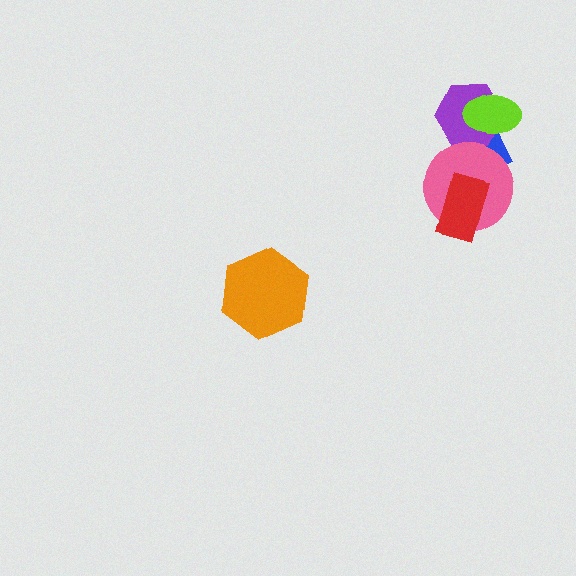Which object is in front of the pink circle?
The red rectangle is in front of the pink circle.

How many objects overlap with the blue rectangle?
3 objects overlap with the blue rectangle.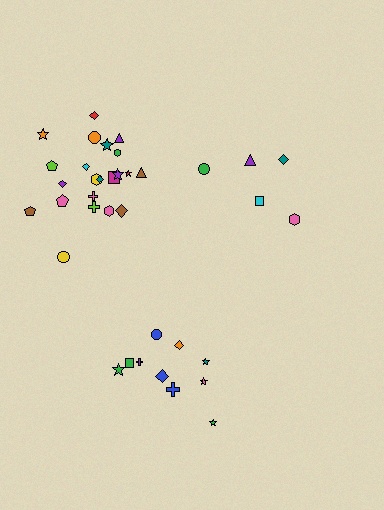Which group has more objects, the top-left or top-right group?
The top-left group.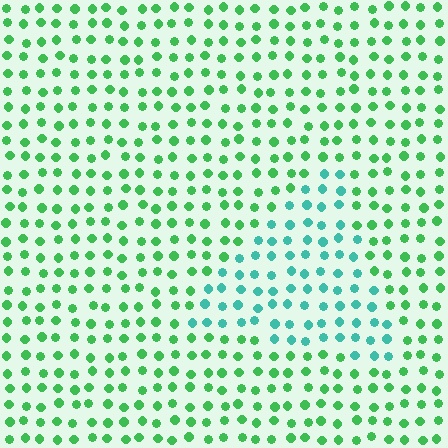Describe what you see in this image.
The image is filled with small green elements in a uniform arrangement. A triangle-shaped region is visible where the elements are tinted to a slightly different hue, forming a subtle color boundary.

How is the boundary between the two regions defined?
The boundary is defined purely by a slight shift in hue (about 41 degrees). Spacing, size, and orientation are identical on both sides.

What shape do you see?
I see a triangle.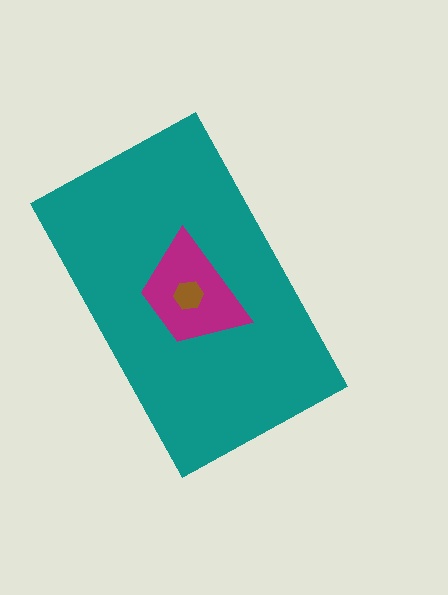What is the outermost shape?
The teal rectangle.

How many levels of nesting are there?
3.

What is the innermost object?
The brown hexagon.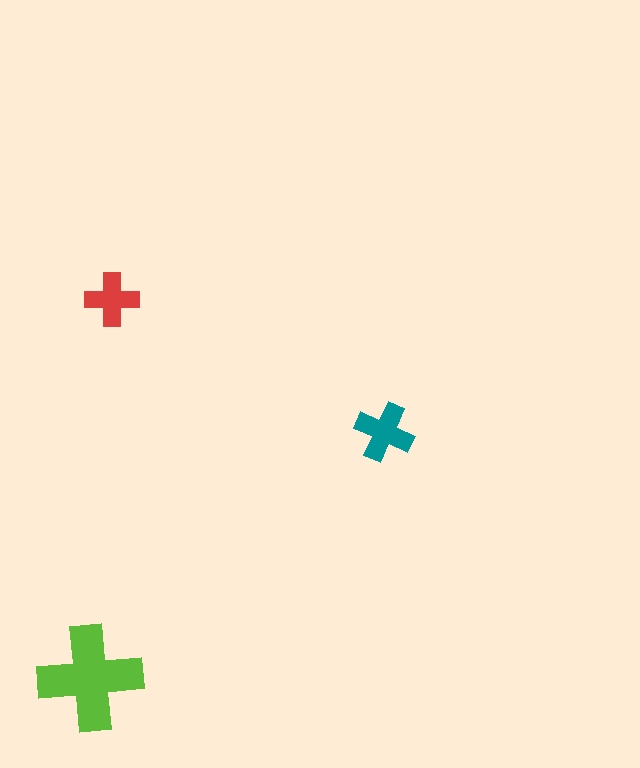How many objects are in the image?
There are 3 objects in the image.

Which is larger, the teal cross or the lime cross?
The lime one.